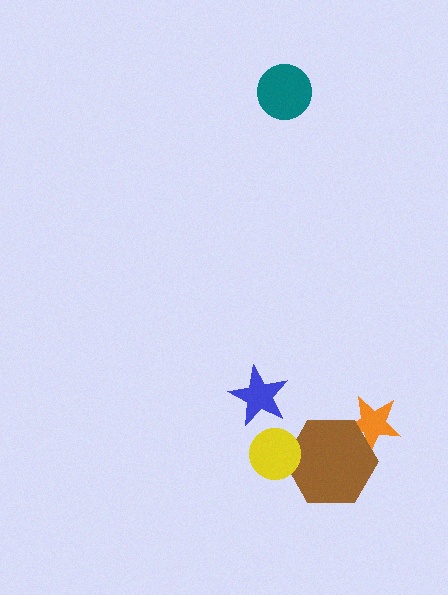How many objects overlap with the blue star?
0 objects overlap with the blue star.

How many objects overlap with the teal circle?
0 objects overlap with the teal circle.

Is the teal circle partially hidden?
No, no other shape covers it.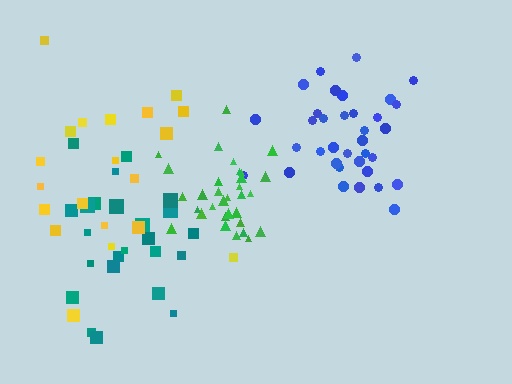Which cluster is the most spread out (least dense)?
Yellow.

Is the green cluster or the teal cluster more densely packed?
Green.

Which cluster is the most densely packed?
Green.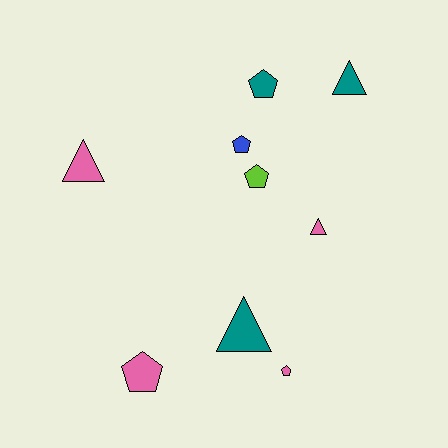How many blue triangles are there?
There are no blue triangles.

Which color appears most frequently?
Pink, with 4 objects.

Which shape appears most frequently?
Pentagon, with 5 objects.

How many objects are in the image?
There are 9 objects.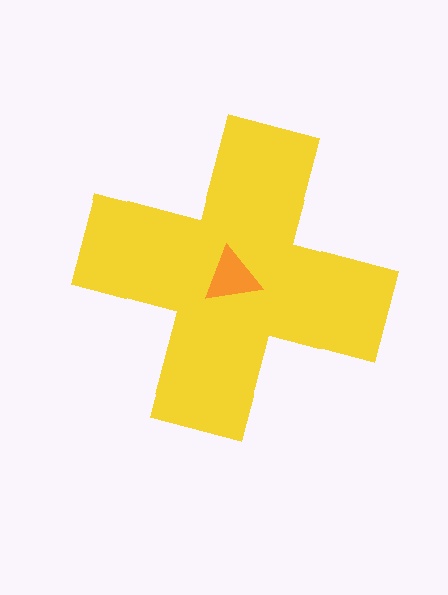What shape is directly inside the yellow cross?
The orange triangle.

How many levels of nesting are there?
2.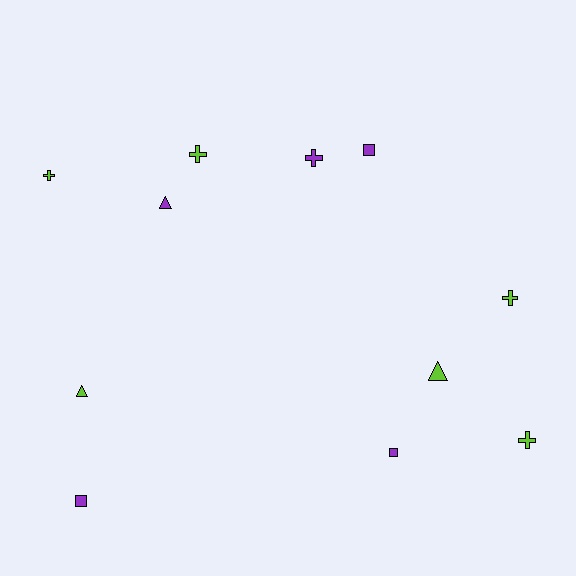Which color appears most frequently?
Lime, with 6 objects.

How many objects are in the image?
There are 11 objects.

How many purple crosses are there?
There is 1 purple cross.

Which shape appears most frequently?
Cross, with 5 objects.